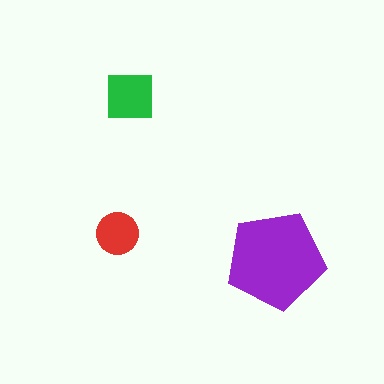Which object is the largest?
The purple pentagon.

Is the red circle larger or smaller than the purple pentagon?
Smaller.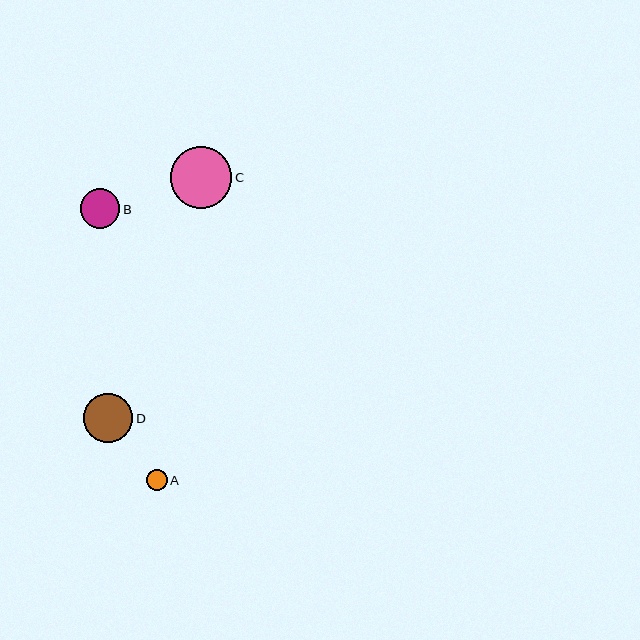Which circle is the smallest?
Circle A is the smallest with a size of approximately 21 pixels.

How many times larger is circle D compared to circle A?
Circle D is approximately 2.4 times the size of circle A.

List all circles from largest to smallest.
From largest to smallest: C, D, B, A.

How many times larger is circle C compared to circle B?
Circle C is approximately 1.6 times the size of circle B.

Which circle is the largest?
Circle C is the largest with a size of approximately 61 pixels.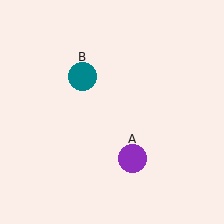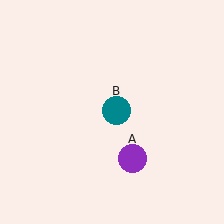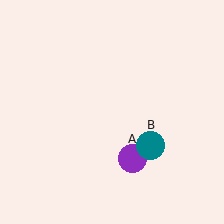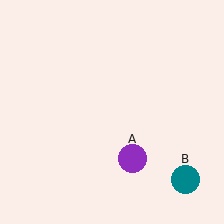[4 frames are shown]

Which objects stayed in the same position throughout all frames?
Purple circle (object A) remained stationary.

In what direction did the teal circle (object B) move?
The teal circle (object B) moved down and to the right.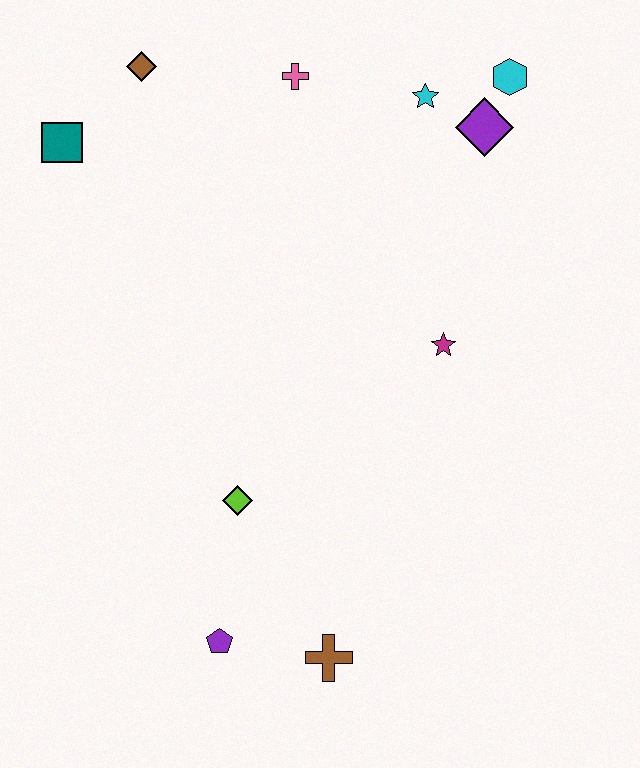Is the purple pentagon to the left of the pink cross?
Yes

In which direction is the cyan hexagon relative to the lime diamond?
The cyan hexagon is above the lime diamond.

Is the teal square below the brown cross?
No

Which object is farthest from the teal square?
The brown cross is farthest from the teal square.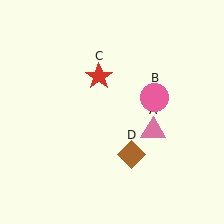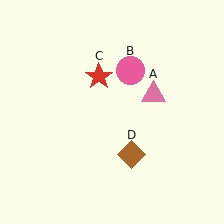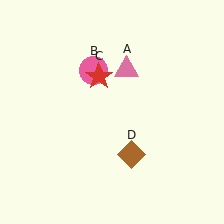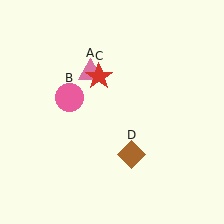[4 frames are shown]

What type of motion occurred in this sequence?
The pink triangle (object A), pink circle (object B) rotated counterclockwise around the center of the scene.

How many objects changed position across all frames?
2 objects changed position: pink triangle (object A), pink circle (object B).